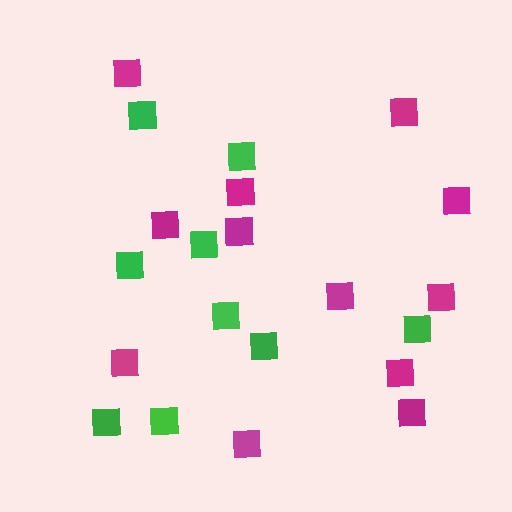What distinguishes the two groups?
There are 2 groups: one group of green squares (9) and one group of magenta squares (12).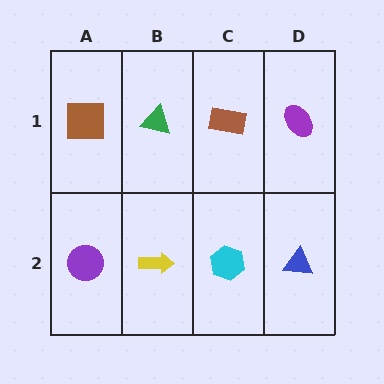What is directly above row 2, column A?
A brown square.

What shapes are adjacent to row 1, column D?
A blue triangle (row 2, column D), a brown rectangle (row 1, column C).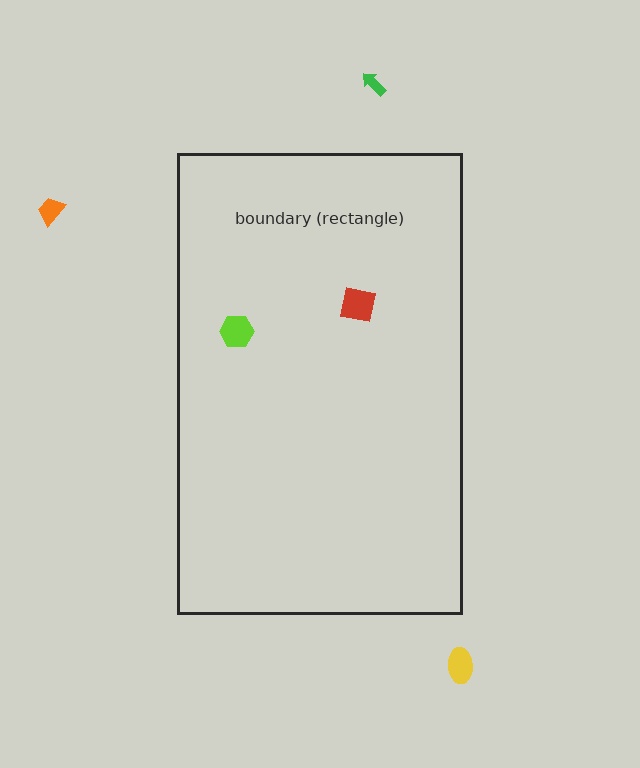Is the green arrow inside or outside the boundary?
Outside.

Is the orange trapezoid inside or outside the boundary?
Outside.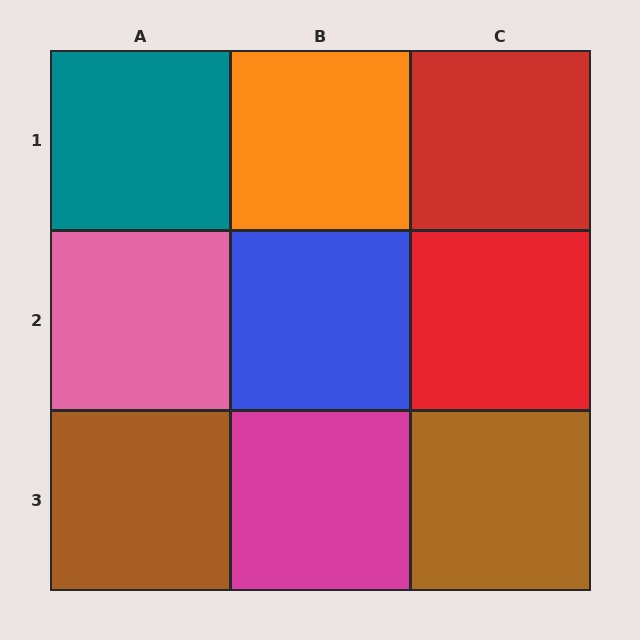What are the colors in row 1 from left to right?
Teal, orange, red.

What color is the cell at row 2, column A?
Pink.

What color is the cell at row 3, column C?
Brown.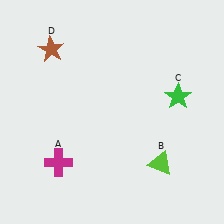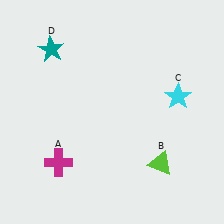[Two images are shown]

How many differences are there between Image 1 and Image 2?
There are 2 differences between the two images.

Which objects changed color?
C changed from green to cyan. D changed from brown to teal.